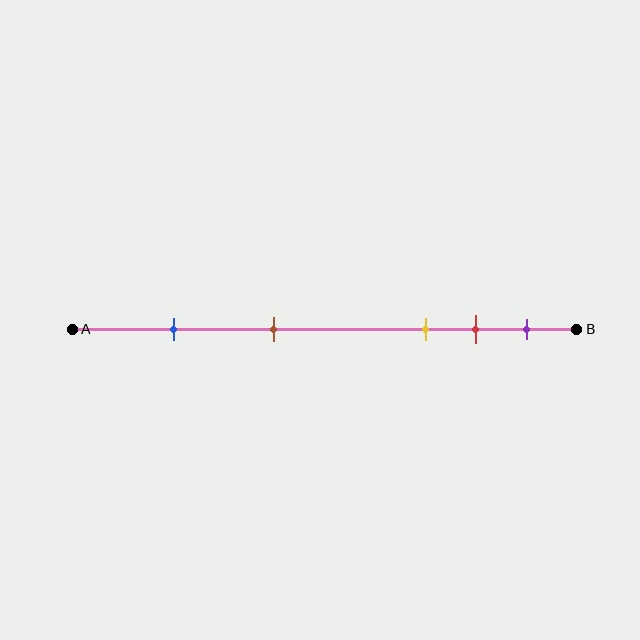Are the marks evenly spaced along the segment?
No, the marks are not evenly spaced.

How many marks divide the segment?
There are 5 marks dividing the segment.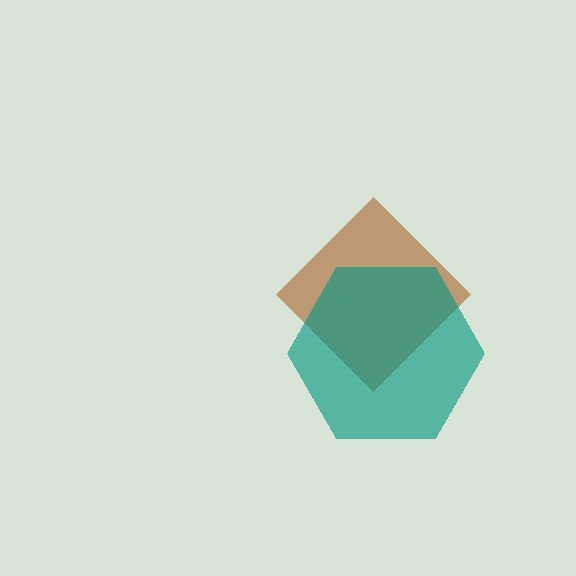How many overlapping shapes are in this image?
There are 2 overlapping shapes in the image.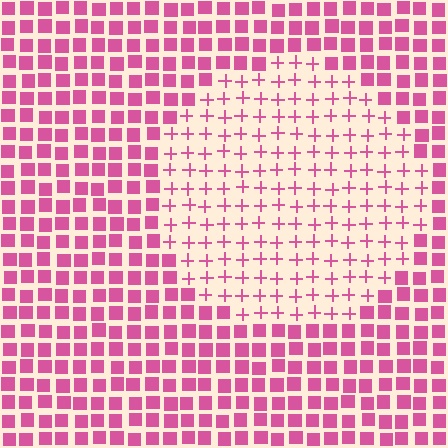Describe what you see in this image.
The image is filled with small pink elements arranged in a uniform grid. A circle-shaped region contains plus signs, while the surrounding area contains squares. The boundary is defined purely by the change in element shape.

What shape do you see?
I see a circle.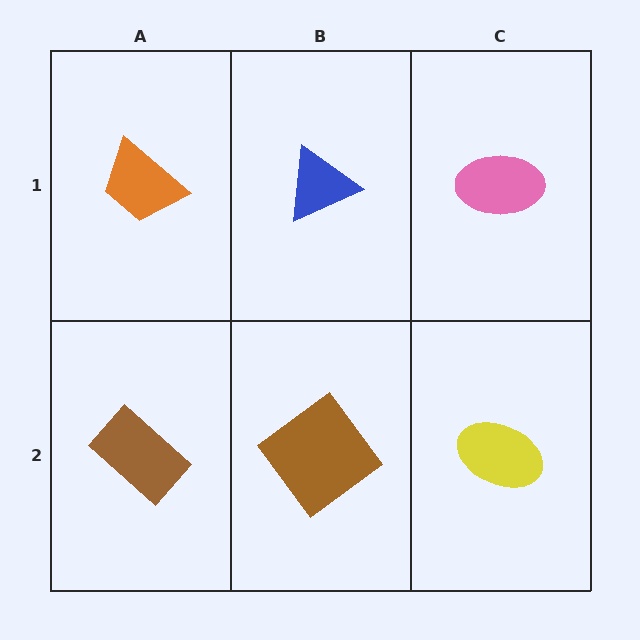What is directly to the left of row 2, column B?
A brown rectangle.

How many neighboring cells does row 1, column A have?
2.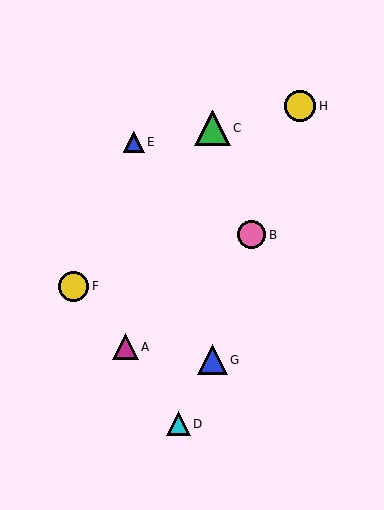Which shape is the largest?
The green triangle (labeled C) is the largest.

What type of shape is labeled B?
Shape B is a pink circle.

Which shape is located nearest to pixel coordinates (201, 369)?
The blue triangle (labeled G) at (213, 360) is nearest to that location.